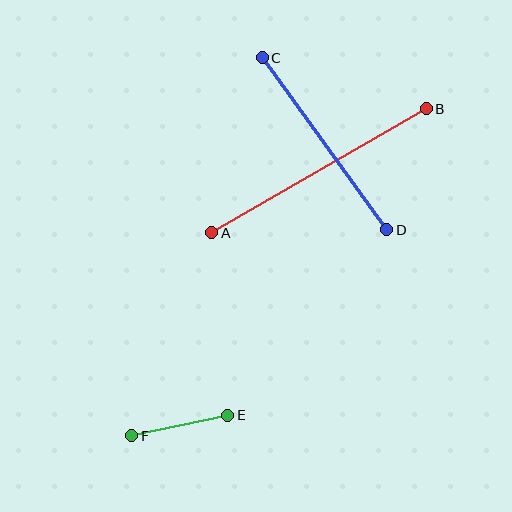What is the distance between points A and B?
The distance is approximately 248 pixels.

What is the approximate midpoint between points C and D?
The midpoint is at approximately (324, 144) pixels.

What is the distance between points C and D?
The distance is approximately 212 pixels.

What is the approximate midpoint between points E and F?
The midpoint is at approximately (180, 425) pixels.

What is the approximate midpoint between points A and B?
The midpoint is at approximately (319, 171) pixels.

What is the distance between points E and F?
The distance is approximately 98 pixels.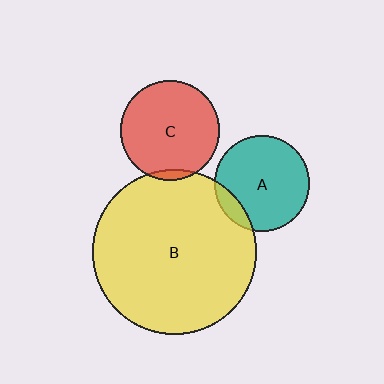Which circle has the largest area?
Circle B (yellow).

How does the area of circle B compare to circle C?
Approximately 2.7 times.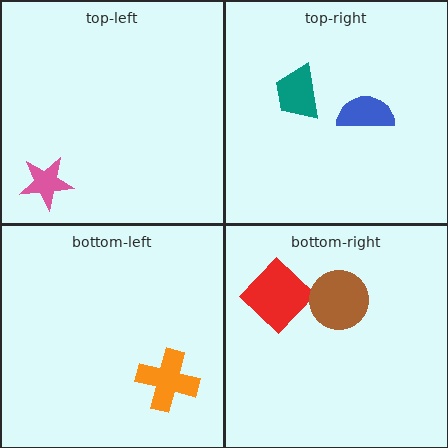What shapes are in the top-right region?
The blue semicircle, the teal trapezoid.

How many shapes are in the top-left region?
1.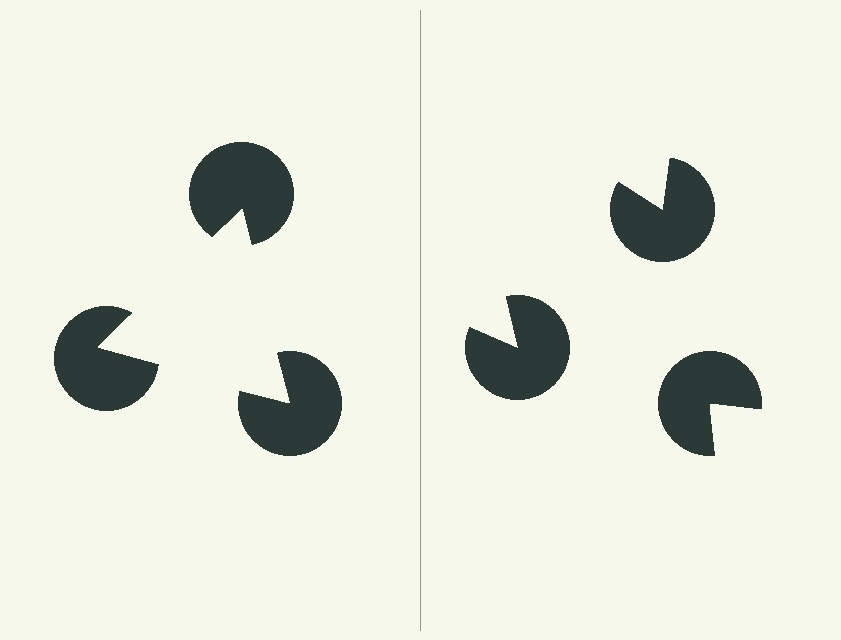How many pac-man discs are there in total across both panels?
6 — 3 on each side.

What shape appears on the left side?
An illusory triangle.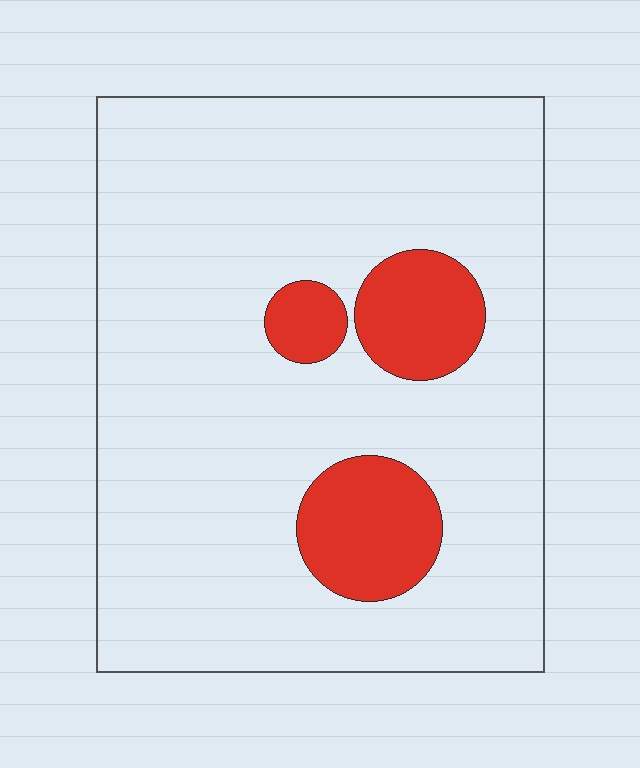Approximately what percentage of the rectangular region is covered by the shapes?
Approximately 15%.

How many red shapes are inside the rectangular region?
3.